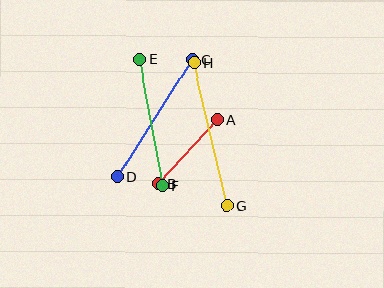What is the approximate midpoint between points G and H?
The midpoint is at approximately (210, 134) pixels.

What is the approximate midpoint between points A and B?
The midpoint is at approximately (188, 152) pixels.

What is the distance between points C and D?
The distance is approximately 139 pixels.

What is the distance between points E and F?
The distance is approximately 129 pixels.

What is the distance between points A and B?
The distance is approximately 87 pixels.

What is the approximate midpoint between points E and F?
The midpoint is at approximately (151, 122) pixels.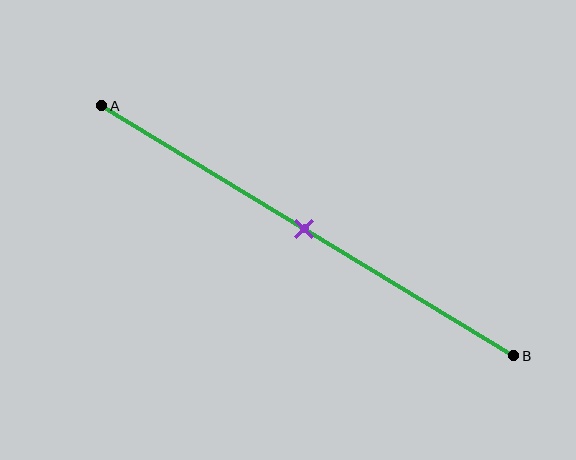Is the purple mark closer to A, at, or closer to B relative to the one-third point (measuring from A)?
The purple mark is closer to point B than the one-third point of segment AB.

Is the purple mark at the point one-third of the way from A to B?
No, the mark is at about 50% from A, not at the 33% one-third point.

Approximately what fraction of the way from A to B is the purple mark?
The purple mark is approximately 50% of the way from A to B.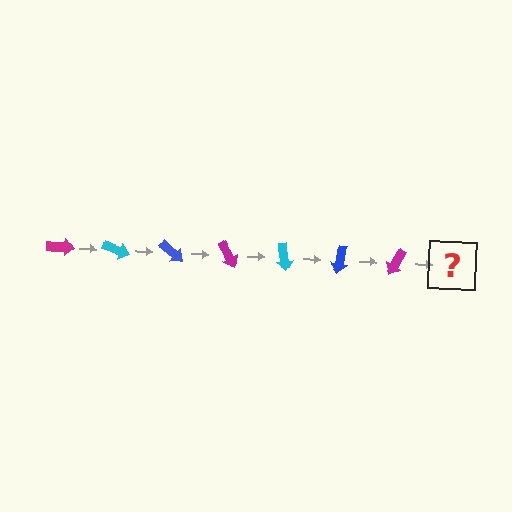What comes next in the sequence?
The next element should be a cyan arrow, rotated 140 degrees from the start.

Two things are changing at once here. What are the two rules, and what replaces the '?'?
The two rules are that it rotates 20 degrees each step and the color cycles through magenta, cyan, and blue. The '?' should be a cyan arrow, rotated 140 degrees from the start.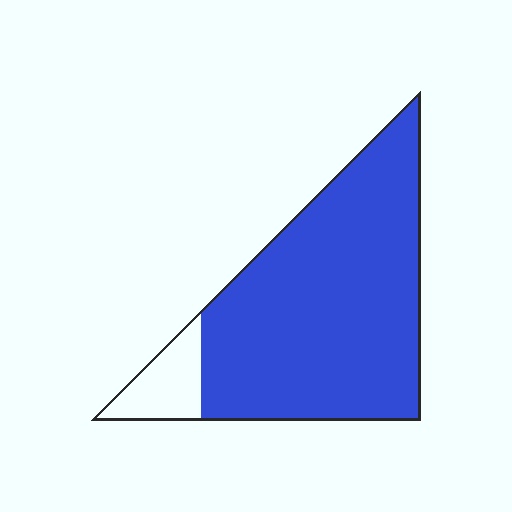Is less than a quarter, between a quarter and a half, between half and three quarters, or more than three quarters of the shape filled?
More than three quarters.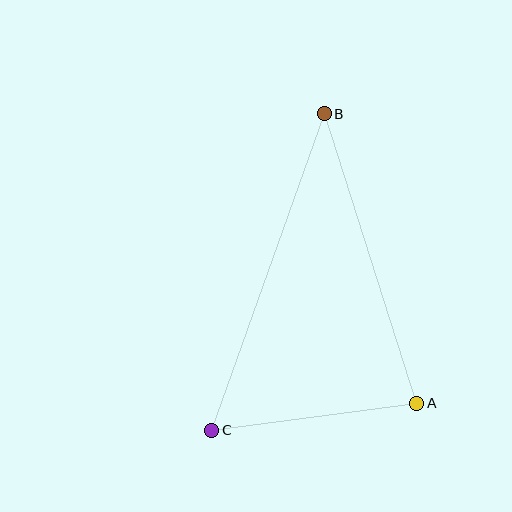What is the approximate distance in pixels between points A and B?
The distance between A and B is approximately 304 pixels.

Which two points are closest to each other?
Points A and C are closest to each other.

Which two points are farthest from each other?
Points B and C are farthest from each other.